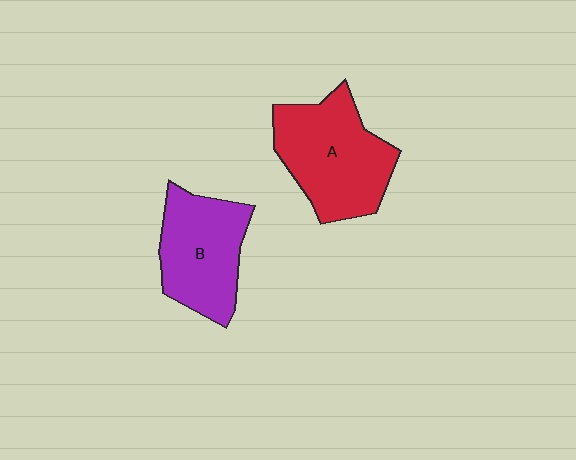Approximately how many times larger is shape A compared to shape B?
Approximately 1.2 times.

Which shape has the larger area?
Shape A (red).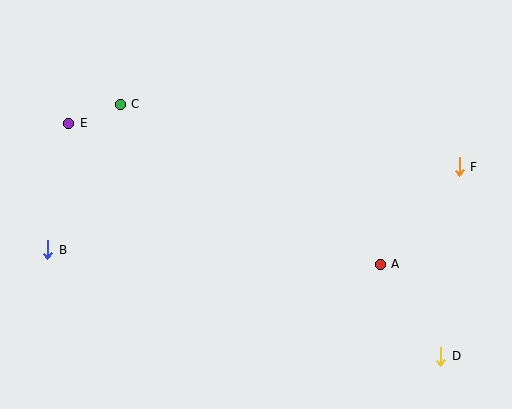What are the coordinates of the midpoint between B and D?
The midpoint between B and D is at (244, 303).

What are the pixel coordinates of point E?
Point E is at (69, 123).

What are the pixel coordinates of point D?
Point D is at (441, 356).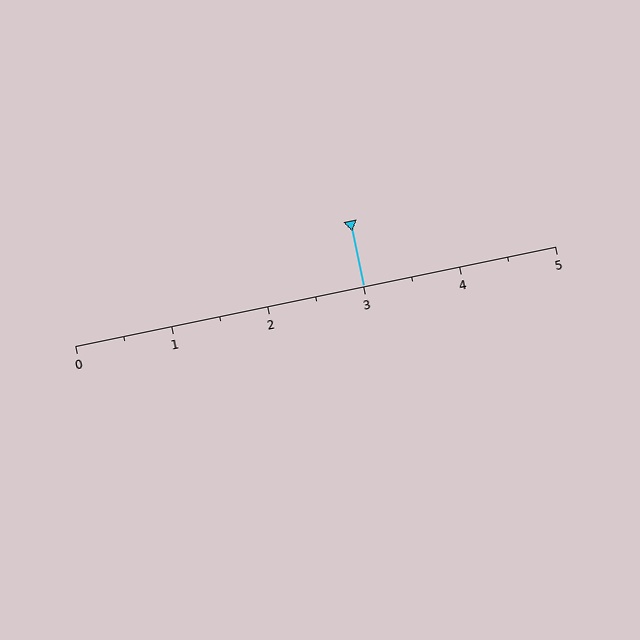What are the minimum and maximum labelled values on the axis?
The axis runs from 0 to 5.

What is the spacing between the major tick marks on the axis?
The major ticks are spaced 1 apart.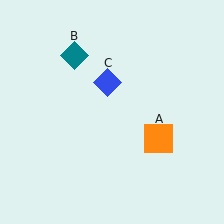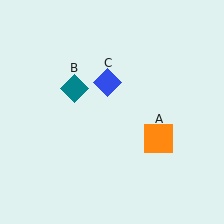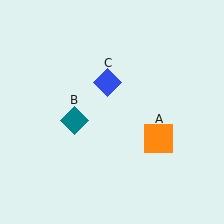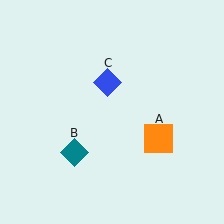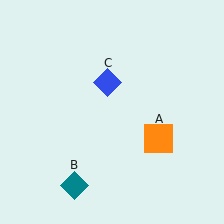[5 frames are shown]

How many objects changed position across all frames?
1 object changed position: teal diamond (object B).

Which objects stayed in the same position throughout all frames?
Orange square (object A) and blue diamond (object C) remained stationary.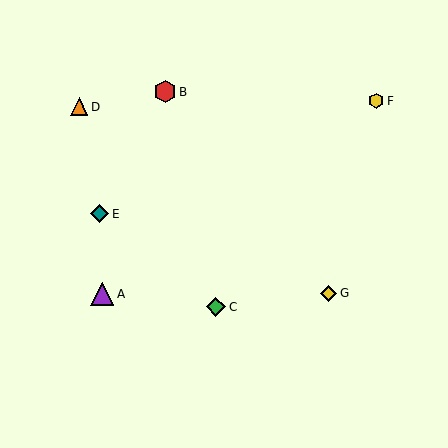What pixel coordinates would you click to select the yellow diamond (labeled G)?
Click at (329, 293) to select the yellow diamond G.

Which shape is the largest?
The purple triangle (labeled A) is the largest.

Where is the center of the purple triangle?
The center of the purple triangle is at (102, 294).